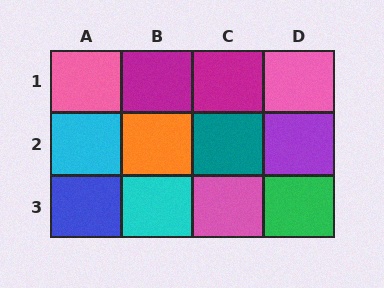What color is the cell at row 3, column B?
Cyan.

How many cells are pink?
3 cells are pink.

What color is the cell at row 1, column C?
Magenta.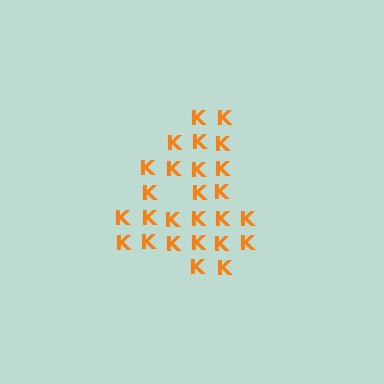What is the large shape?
The large shape is the digit 4.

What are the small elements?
The small elements are letter K's.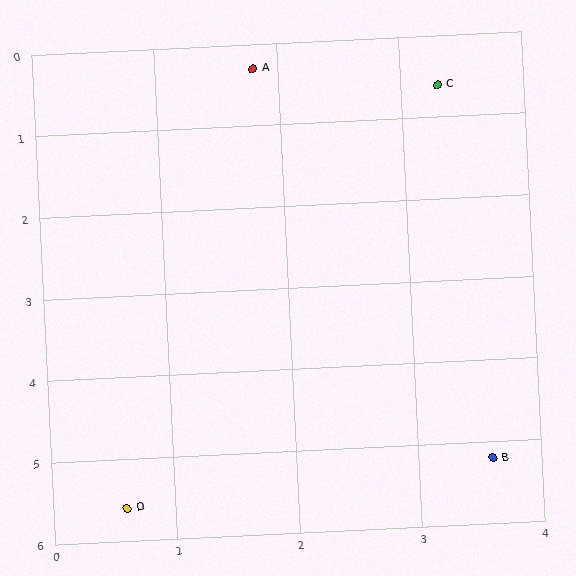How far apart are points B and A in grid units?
Points B and A are about 5.2 grid units apart.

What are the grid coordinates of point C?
Point C is at approximately (3.3, 0.6).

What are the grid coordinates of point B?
Point B is at approximately (3.6, 5.2).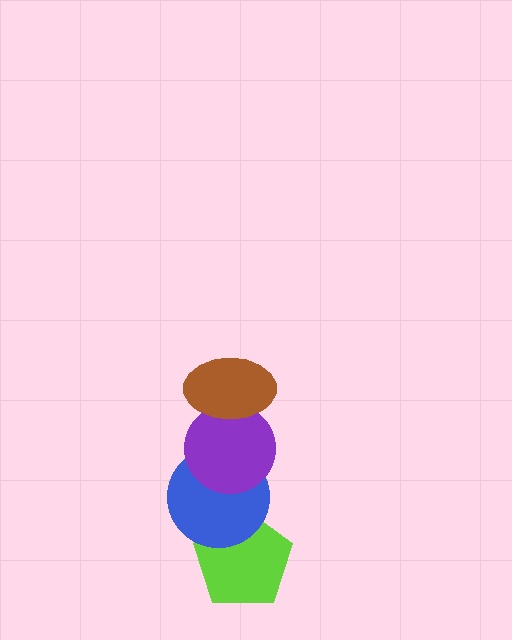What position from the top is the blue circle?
The blue circle is 3rd from the top.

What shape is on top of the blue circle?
The purple circle is on top of the blue circle.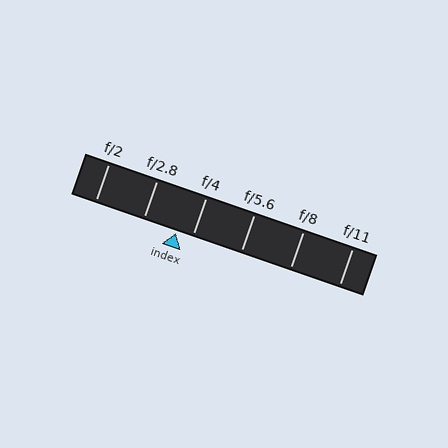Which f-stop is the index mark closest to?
The index mark is closest to f/4.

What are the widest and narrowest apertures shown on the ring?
The widest aperture shown is f/2 and the narrowest is f/11.